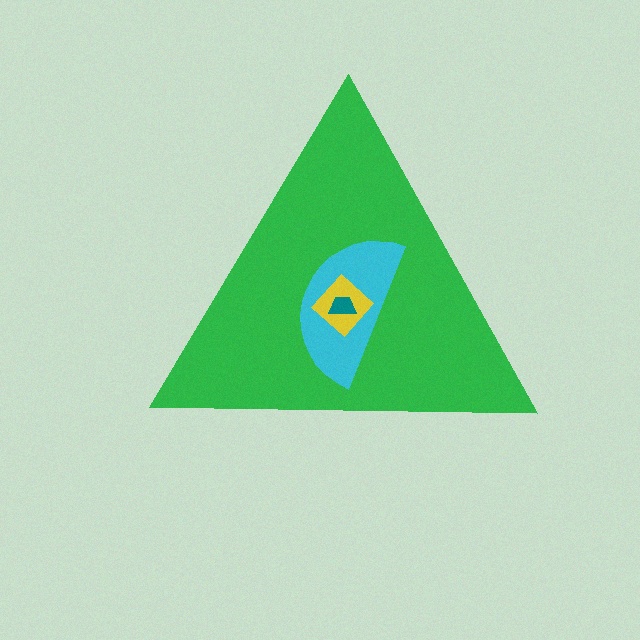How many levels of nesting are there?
4.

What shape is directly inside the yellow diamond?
The teal trapezoid.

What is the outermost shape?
The green triangle.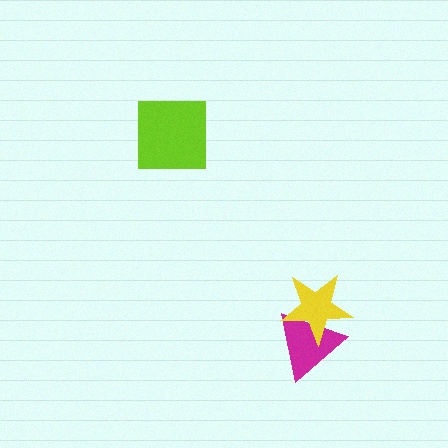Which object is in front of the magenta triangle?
The yellow star is in front of the magenta triangle.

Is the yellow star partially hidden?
No, no other shape covers it.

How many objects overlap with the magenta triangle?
1 object overlaps with the magenta triangle.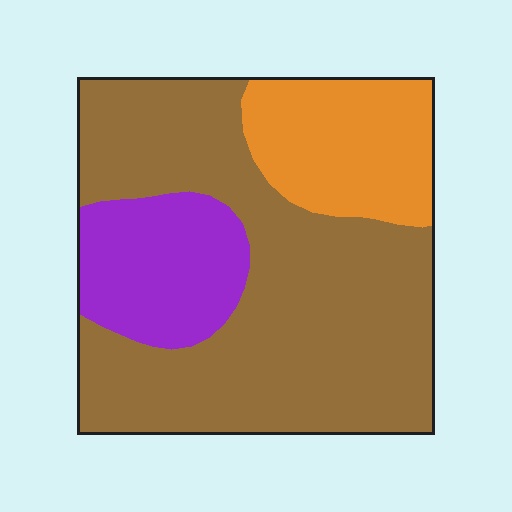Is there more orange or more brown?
Brown.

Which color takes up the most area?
Brown, at roughly 65%.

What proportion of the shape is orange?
Orange takes up about one fifth (1/5) of the shape.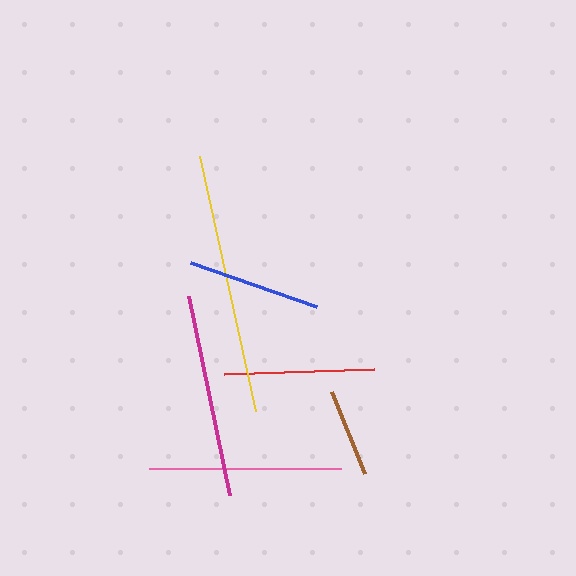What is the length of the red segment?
The red segment is approximately 151 pixels long.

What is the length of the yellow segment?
The yellow segment is approximately 262 pixels long.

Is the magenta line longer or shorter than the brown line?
The magenta line is longer than the brown line.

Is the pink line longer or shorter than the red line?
The pink line is longer than the red line.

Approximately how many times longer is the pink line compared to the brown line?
The pink line is approximately 2.2 times the length of the brown line.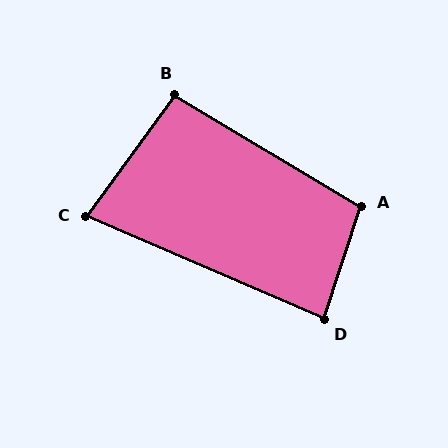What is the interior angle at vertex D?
Approximately 85 degrees (acute).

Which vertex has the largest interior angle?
A, at approximately 103 degrees.